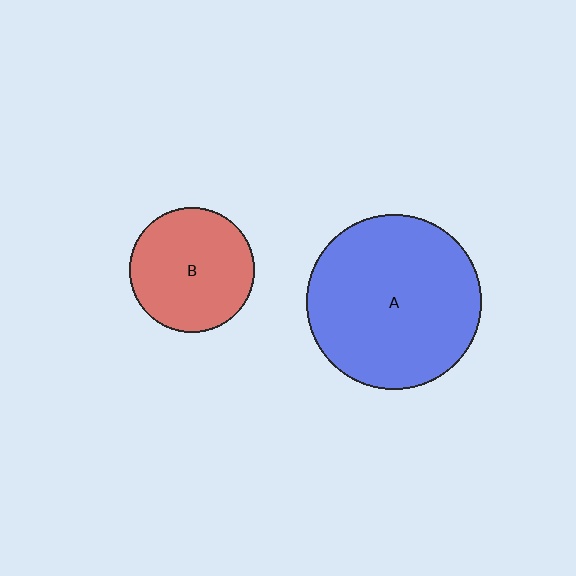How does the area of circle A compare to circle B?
Approximately 2.0 times.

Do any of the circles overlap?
No, none of the circles overlap.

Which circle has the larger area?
Circle A (blue).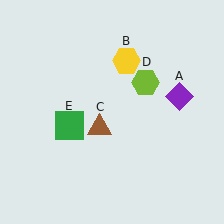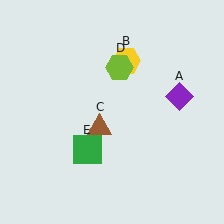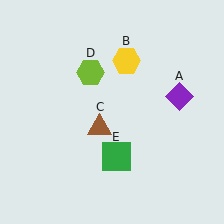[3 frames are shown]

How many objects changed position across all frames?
2 objects changed position: lime hexagon (object D), green square (object E).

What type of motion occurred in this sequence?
The lime hexagon (object D), green square (object E) rotated counterclockwise around the center of the scene.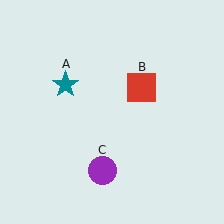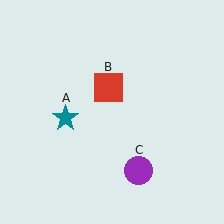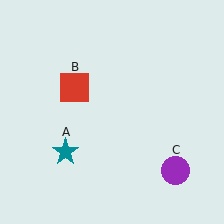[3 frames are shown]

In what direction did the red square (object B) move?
The red square (object B) moved left.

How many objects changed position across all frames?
3 objects changed position: teal star (object A), red square (object B), purple circle (object C).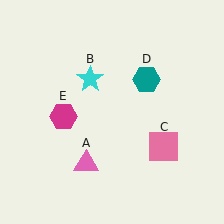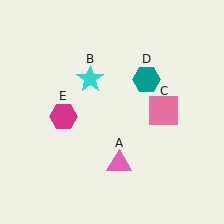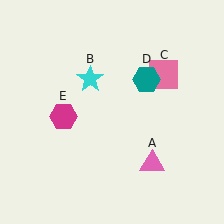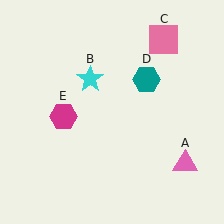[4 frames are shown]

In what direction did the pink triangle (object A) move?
The pink triangle (object A) moved right.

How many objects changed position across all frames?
2 objects changed position: pink triangle (object A), pink square (object C).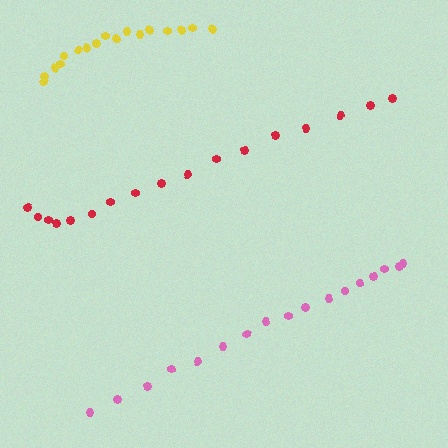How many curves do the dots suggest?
There are 3 distinct paths.